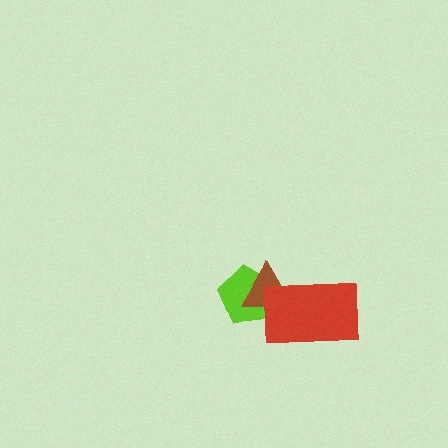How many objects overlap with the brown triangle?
2 objects overlap with the brown triangle.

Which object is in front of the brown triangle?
The red rectangle is in front of the brown triangle.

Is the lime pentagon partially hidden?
Yes, it is partially covered by another shape.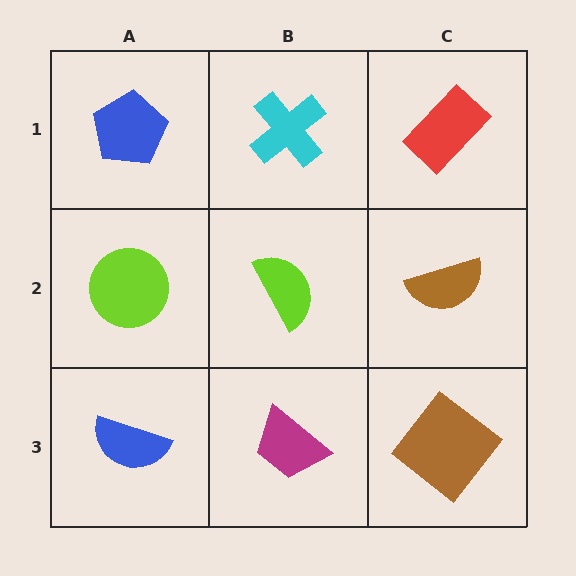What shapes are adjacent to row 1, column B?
A lime semicircle (row 2, column B), a blue pentagon (row 1, column A), a red rectangle (row 1, column C).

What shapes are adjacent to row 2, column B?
A cyan cross (row 1, column B), a magenta trapezoid (row 3, column B), a lime circle (row 2, column A), a brown semicircle (row 2, column C).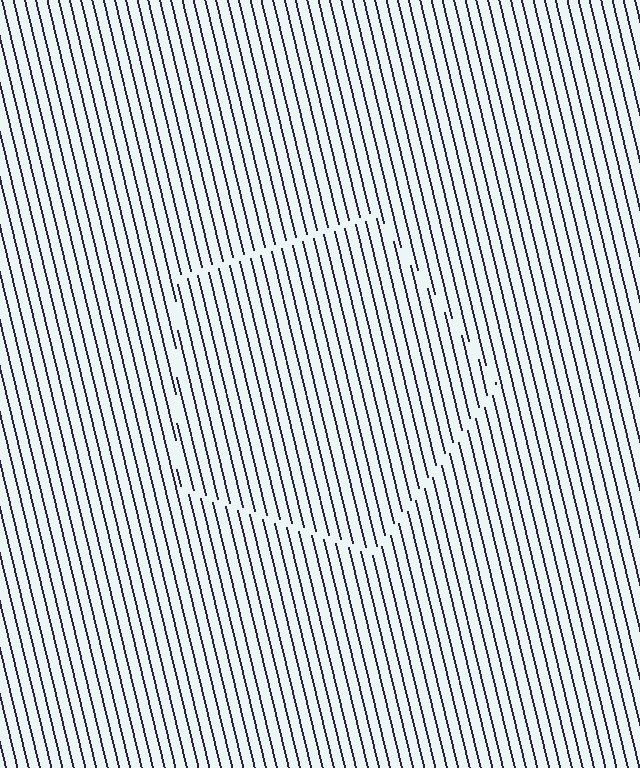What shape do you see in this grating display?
An illusory pentagon. The interior of the shape contains the same grating, shifted by half a period — the contour is defined by the phase discontinuity where line-ends from the inner and outer gratings abut.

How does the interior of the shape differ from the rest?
The interior of the shape contains the same grating, shifted by half a period — the contour is defined by the phase discontinuity where line-ends from the inner and outer gratings abut.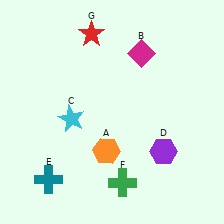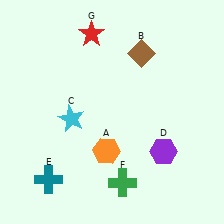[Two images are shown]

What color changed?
The diamond (B) changed from magenta in Image 1 to brown in Image 2.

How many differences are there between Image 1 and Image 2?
There is 1 difference between the two images.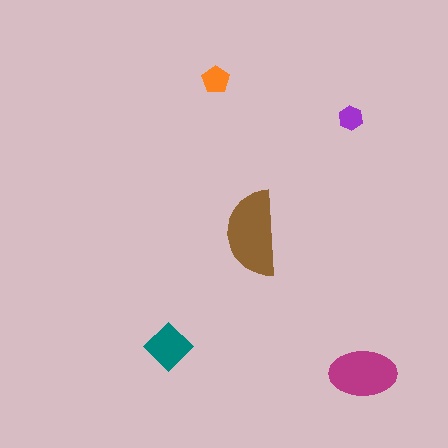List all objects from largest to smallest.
The brown semicircle, the magenta ellipse, the teal diamond, the orange pentagon, the purple hexagon.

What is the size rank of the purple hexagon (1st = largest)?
5th.